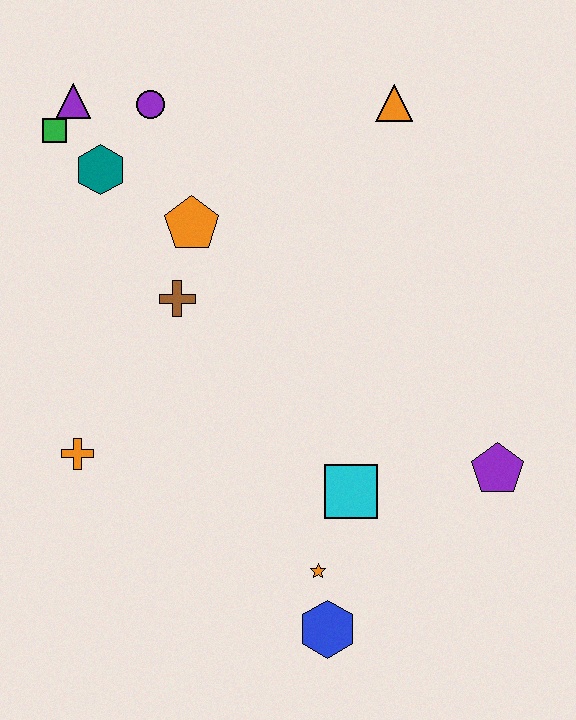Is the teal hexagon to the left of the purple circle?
Yes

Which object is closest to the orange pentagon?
The brown cross is closest to the orange pentagon.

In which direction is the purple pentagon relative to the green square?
The purple pentagon is to the right of the green square.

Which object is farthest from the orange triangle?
The blue hexagon is farthest from the orange triangle.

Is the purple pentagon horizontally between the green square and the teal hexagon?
No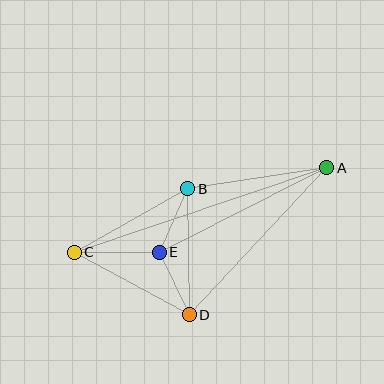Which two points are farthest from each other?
Points A and C are farthest from each other.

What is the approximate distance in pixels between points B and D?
The distance between B and D is approximately 126 pixels.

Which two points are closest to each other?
Points B and E are closest to each other.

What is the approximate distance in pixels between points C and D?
The distance between C and D is approximately 131 pixels.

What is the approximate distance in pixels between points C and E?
The distance between C and E is approximately 85 pixels.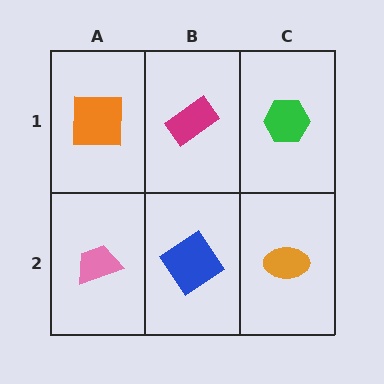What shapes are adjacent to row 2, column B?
A magenta rectangle (row 1, column B), a pink trapezoid (row 2, column A), an orange ellipse (row 2, column C).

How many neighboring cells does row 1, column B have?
3.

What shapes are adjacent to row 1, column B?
A blue diamond (row 2, column B), an orange square (row 1, column A), a green hexagon (row 1, column C).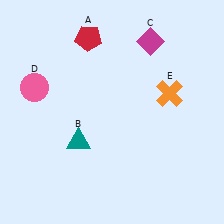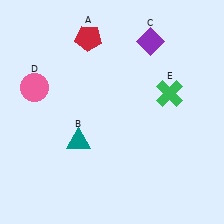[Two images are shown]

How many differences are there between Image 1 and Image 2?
There are 2 differences between the two images.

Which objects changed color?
C changed from magenta to purple. E changed from orange to green.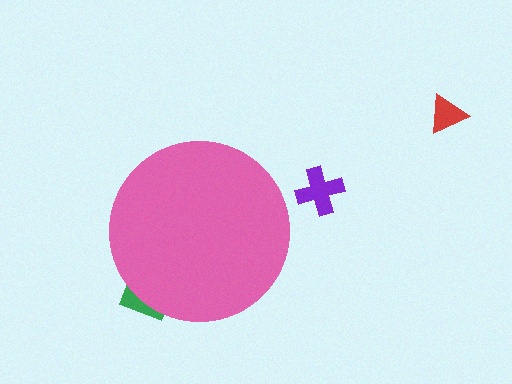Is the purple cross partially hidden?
No, the purple cross is fully visible.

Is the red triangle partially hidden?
No, the red triangle is fully visible.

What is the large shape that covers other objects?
A pink circle.